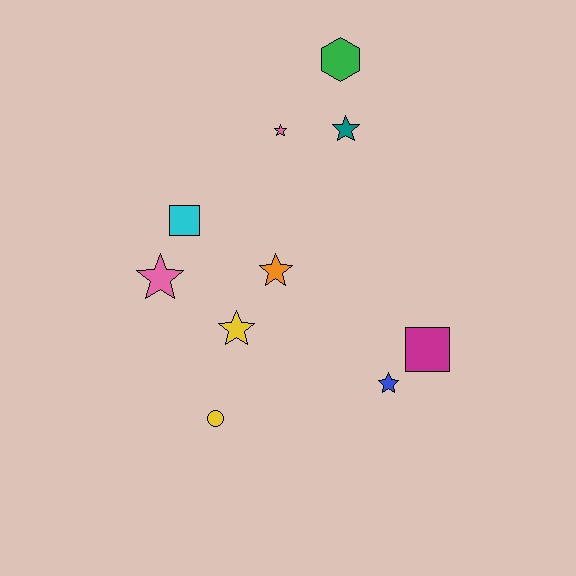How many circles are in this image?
There is 1 circle.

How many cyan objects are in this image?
There is 1 cyan object.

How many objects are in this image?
There are 10 objects.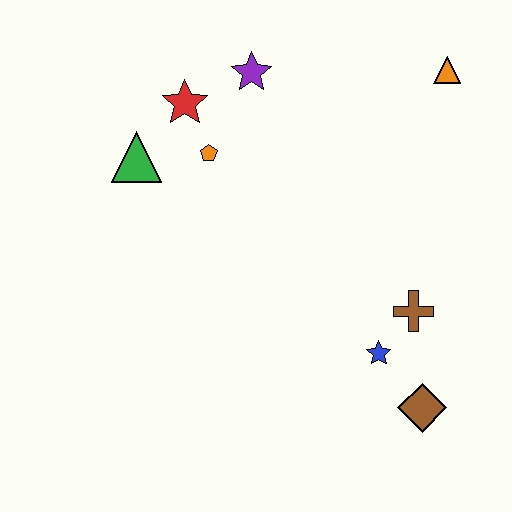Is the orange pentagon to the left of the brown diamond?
Yes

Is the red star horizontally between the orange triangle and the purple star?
No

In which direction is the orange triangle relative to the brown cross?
The orange triangle is above the brown cross.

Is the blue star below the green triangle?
Yes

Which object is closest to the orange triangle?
The purple star is closest to the orange triangle.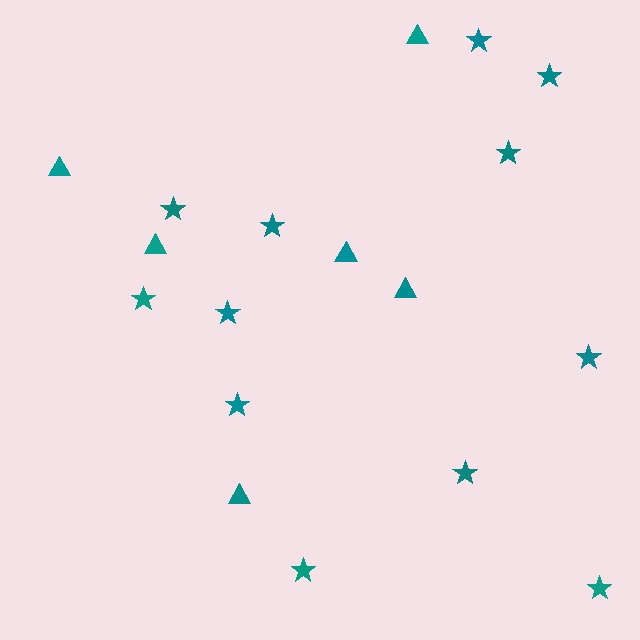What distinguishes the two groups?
There are 2 groups: one group of triangles (6) and one group of stars (12).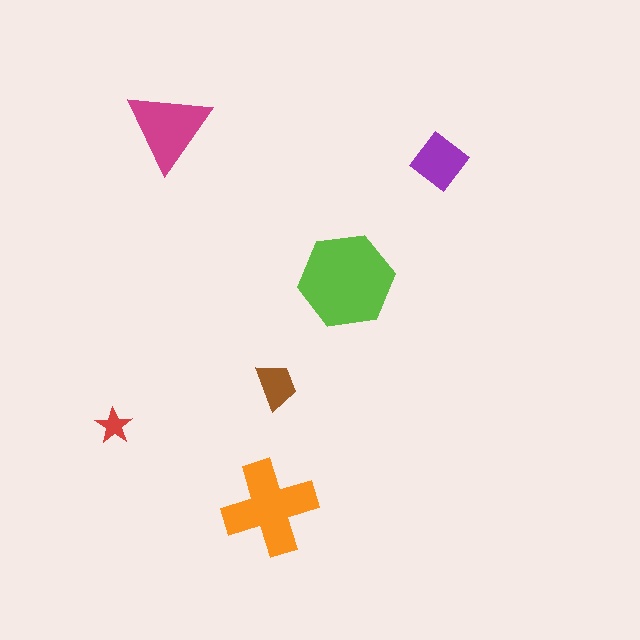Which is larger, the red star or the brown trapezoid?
The brown trapezoid.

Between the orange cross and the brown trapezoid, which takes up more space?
The orange cross.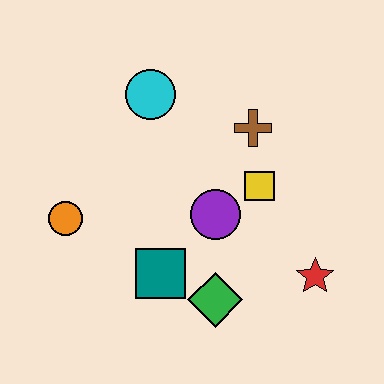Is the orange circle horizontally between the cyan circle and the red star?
No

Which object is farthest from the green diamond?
The cyan circle is farthest from the green diamond.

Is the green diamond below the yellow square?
Yes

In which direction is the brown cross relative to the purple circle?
The brown cross is above the purple circle.